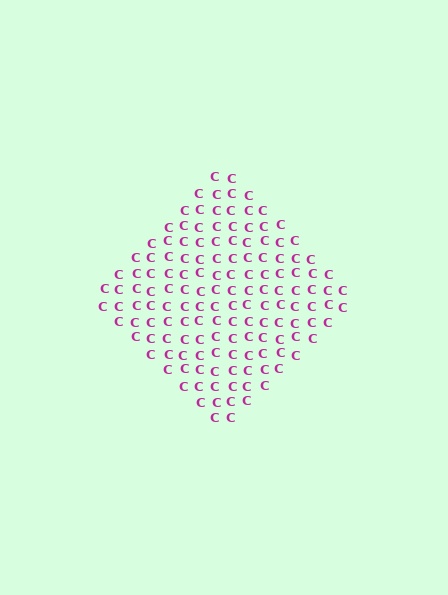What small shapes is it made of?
It is made of small letter C's.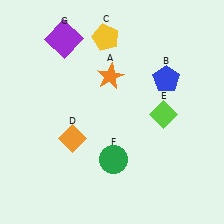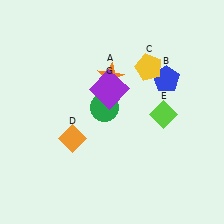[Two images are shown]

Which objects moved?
The objects that moved are: the yellow pentagon (C), the green circle (F), the purple square (G).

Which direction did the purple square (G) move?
The purple square (G) moved down.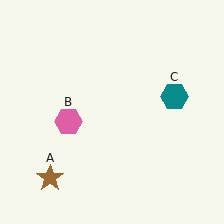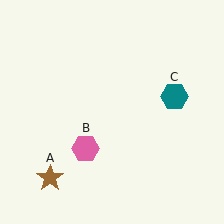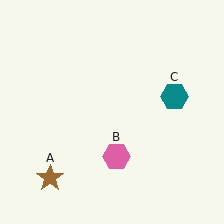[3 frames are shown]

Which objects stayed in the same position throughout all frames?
Brown star (object A) and teal hexagon (object C) remained stationary.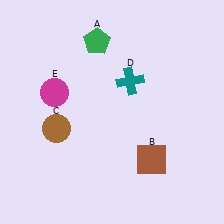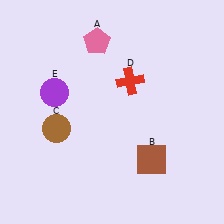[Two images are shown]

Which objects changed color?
A changed from green to pink. D changed from teal to red. E changed from magenta to purple.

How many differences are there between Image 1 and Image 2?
There are 3 differences between the two images.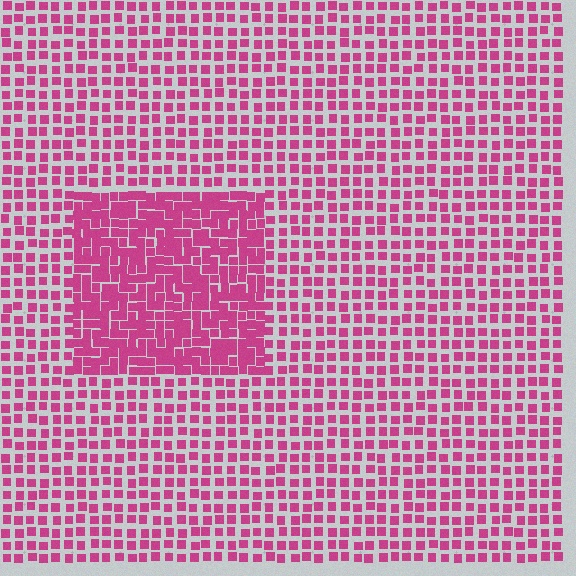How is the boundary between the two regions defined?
The boundary is defined by a change in element density (approximately 1.9x ratio). All elements are the same color, size, and shape.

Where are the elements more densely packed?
The elements are more densely packed inside the rectangle boundary.